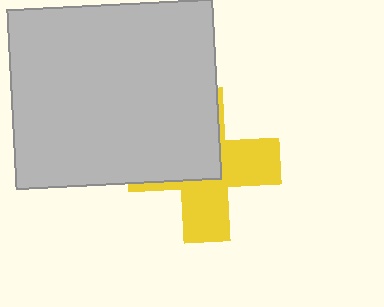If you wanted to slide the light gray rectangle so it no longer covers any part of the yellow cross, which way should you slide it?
Slide it toward the upper-left — that is the most direct way to separate the two shapes.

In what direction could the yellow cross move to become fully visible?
The yellow cross could move toward the lower-right. That would shift it out from behind the light gray rectangle entirely.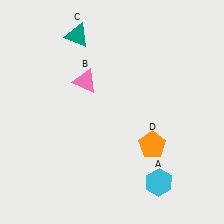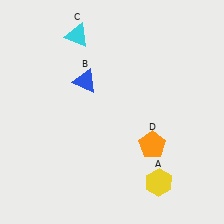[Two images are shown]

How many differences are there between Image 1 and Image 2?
There are 3 differences between the two images.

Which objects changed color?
A changed from cyan to yellow. B changed from pink to blue. C changed from teal to cyan.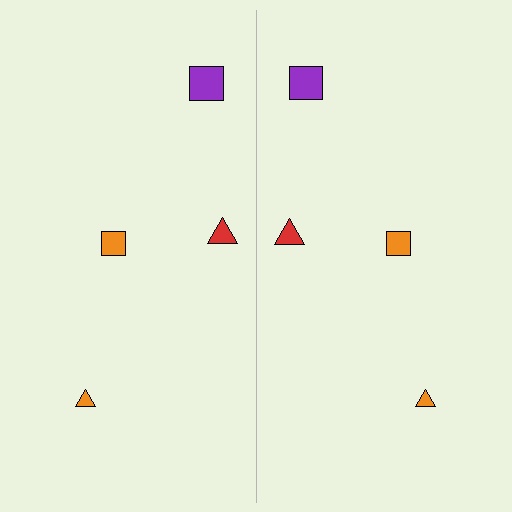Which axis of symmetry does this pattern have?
The pattern has a vertical axis of symmetry running through the center of the image.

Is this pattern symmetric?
Yes, this pattern has bilateral (reflection) symmetry.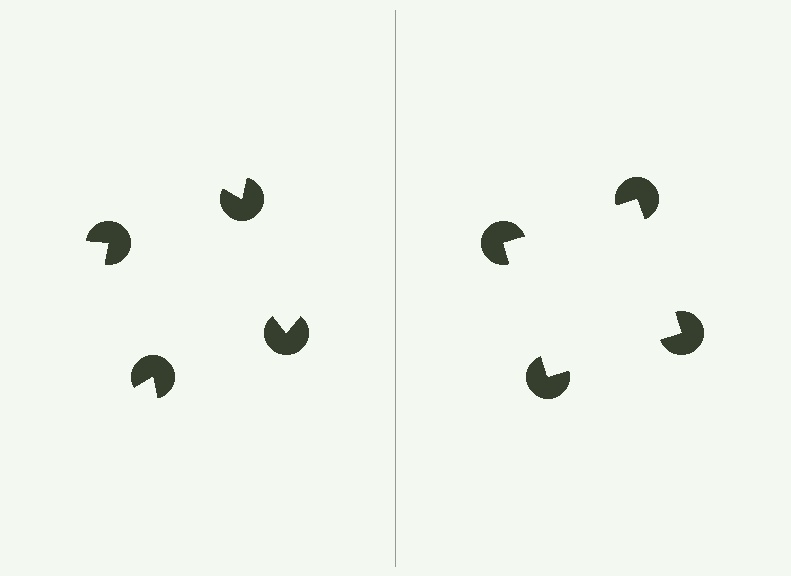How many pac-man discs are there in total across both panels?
8 — 4 on each side.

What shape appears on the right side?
An illusory square.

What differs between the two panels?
The pac-man discs are positioned identically on both sides; only the wedge orientations differ. On the right they align to a square; on the left they are misaligned.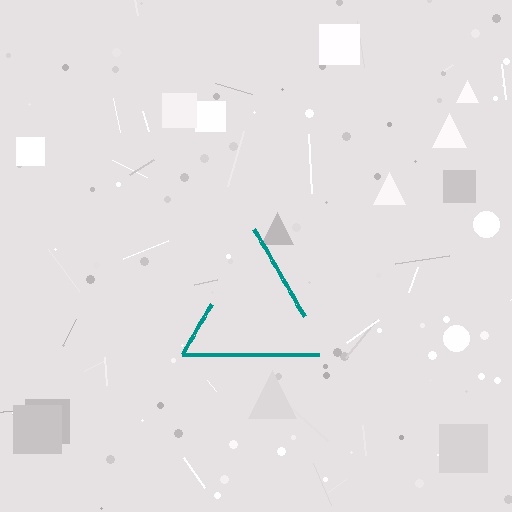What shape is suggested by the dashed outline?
The dashed outline suggests a triangle.